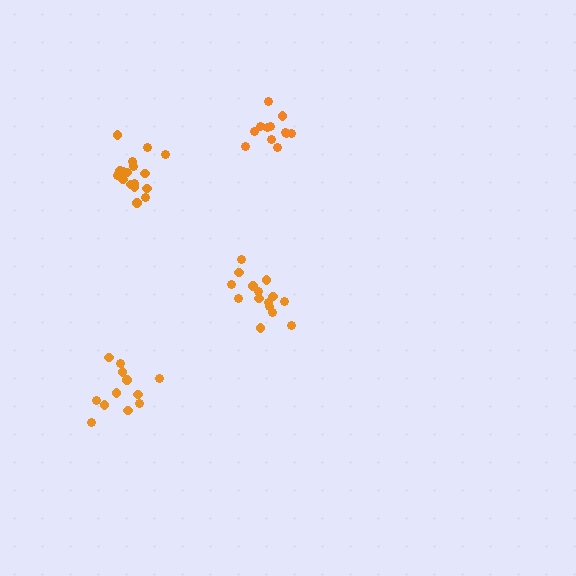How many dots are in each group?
Group 1: 12 dots, Group 2: 17 dots, Group 3: 15 dots, Group 4: 12 dots (56 total).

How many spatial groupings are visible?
There are 4 spatial groupings.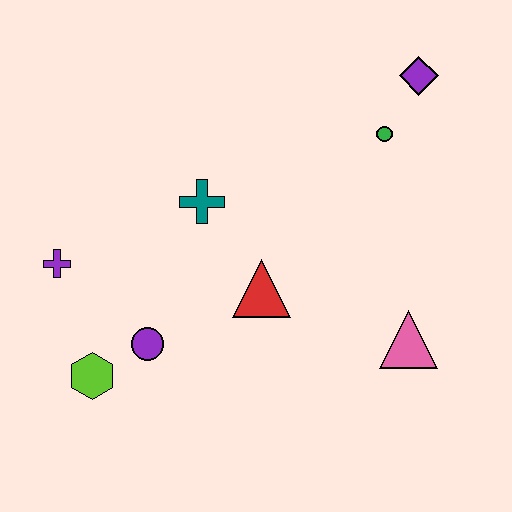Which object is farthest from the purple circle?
The purple diamond is farthest from the purple circle.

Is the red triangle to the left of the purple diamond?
Yes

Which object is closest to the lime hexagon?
The purple circle is closest to the lime hexagon.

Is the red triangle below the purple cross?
Yes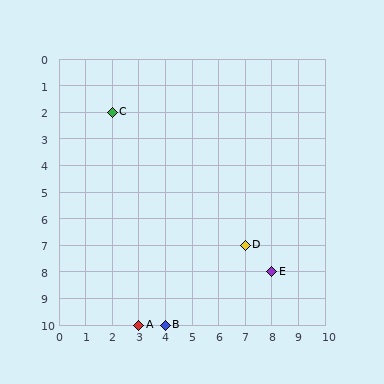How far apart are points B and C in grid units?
Points B and C are 2 columns and 8 rows apart (about 8.2 grid units diagonally).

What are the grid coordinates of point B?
Point B is at grid coordinates (4, 10).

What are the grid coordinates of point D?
Point D is at grid coordinates (7, 7).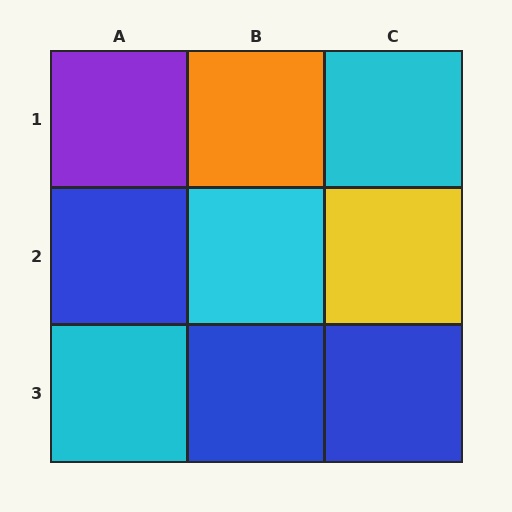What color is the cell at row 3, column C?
Blue.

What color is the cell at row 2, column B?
Cyan.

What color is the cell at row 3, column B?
Blue.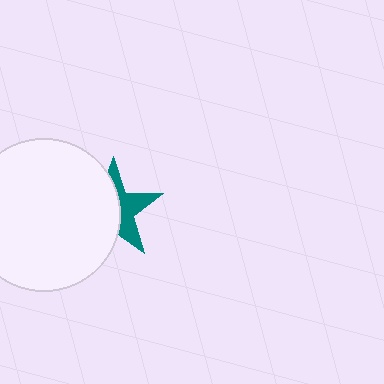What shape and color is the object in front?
The object in front is a white circle.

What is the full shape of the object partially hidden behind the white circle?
The partially hidden object is a teal star.